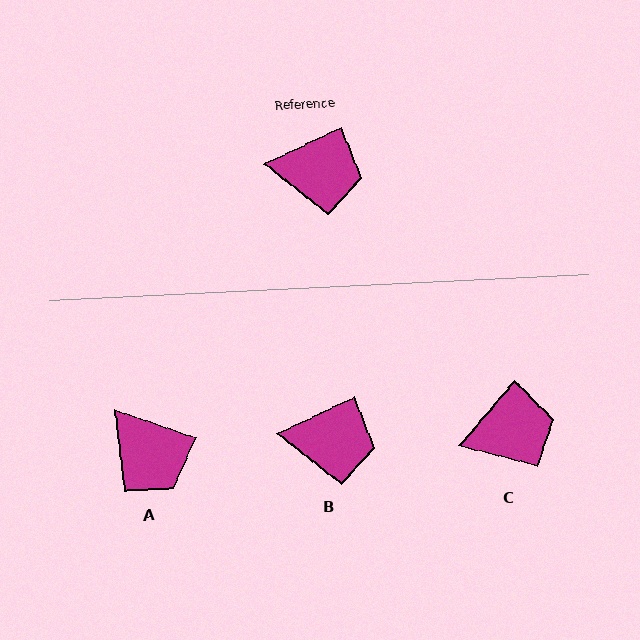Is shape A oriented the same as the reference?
No, it is off by about 45 degrees.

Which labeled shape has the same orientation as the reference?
B.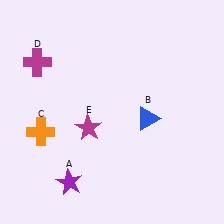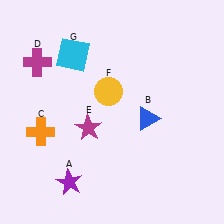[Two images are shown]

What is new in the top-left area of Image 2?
A yellow circle (F) was added in the top-left area of Image 2.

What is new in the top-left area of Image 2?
A cyan square (G) was added in the top-left area of Image 2.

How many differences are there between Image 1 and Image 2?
There are 2 differences between the two images.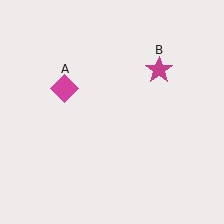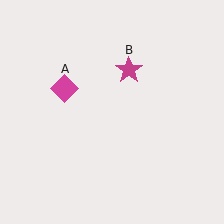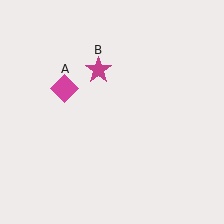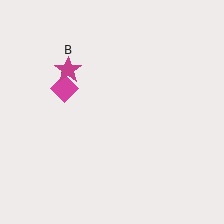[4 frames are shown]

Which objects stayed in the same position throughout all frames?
Magenta diamond (object A) remained stationary.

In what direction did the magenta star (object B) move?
The magenta star (object B) moved left.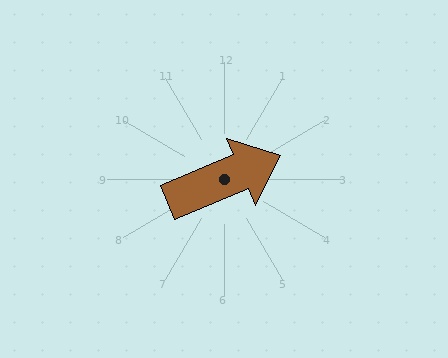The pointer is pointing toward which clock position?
Roughly 2 o'clock.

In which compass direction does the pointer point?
Northeast.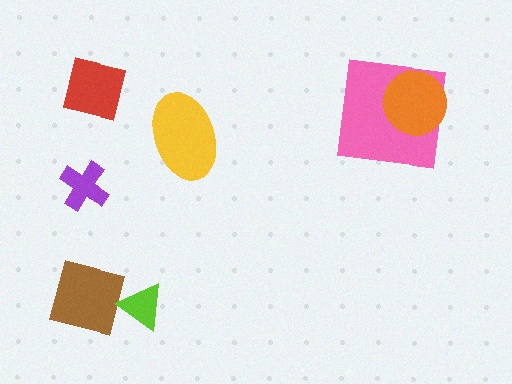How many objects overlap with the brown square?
0 objects overlap with the brown square.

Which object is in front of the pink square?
The orange circle is in front of the pink square.